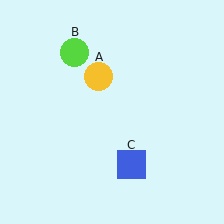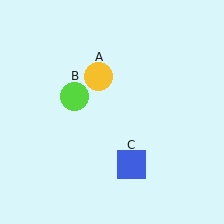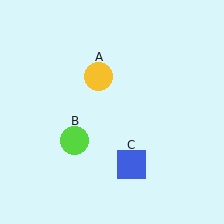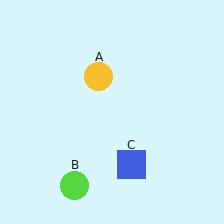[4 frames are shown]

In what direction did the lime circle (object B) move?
The lime circle (object B) moved down.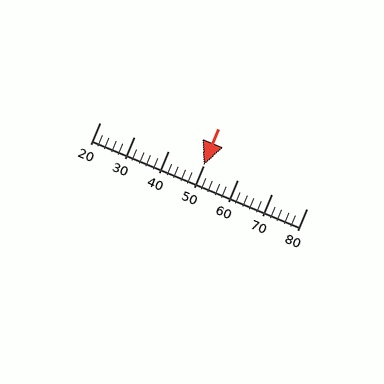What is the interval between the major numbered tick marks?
The major tick marks are spaced 10 units apart.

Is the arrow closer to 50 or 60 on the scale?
The arrow is closer to 50.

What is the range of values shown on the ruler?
The ruler shows values from 20 to 80.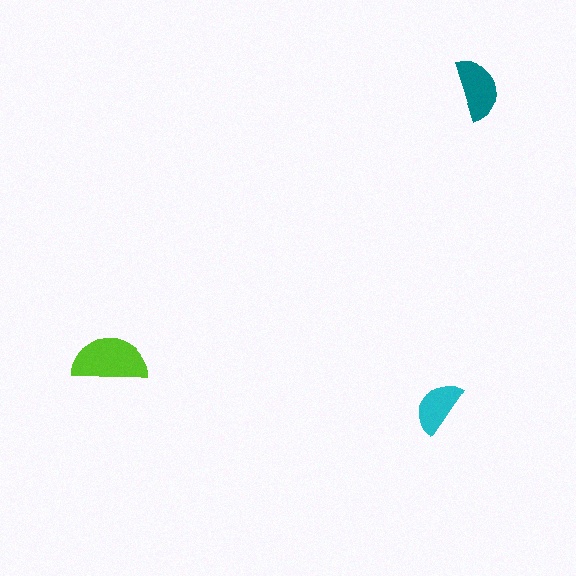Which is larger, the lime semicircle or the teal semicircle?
The lime one.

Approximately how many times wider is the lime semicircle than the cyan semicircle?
About 1.5 times wider.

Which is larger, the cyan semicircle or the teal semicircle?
The teal one.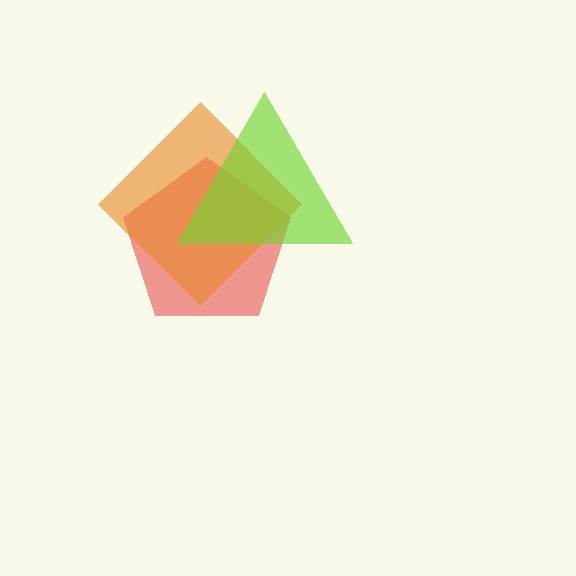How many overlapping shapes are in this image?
There are 3 overlapping shapes in the image.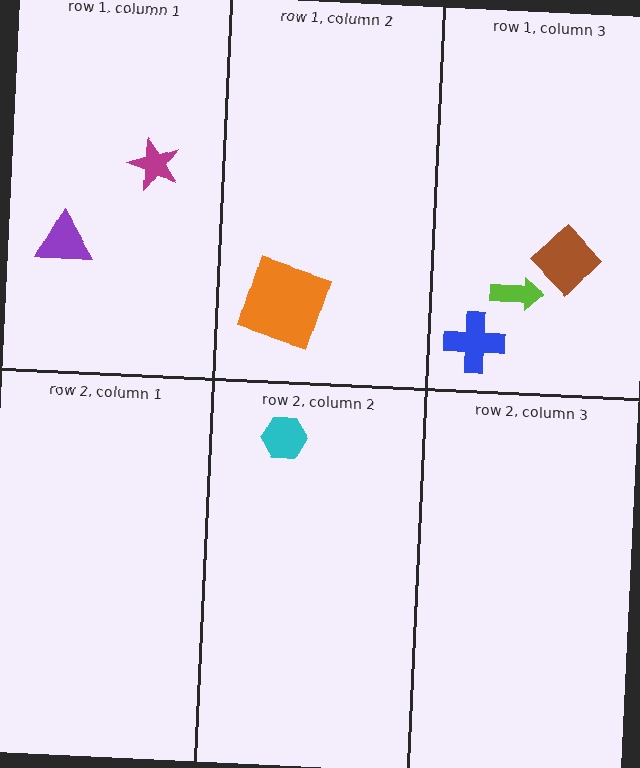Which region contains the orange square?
The row 1, column 2 region.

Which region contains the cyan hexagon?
The row 2, column 2 region.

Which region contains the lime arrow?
The row 1, column 3 region.